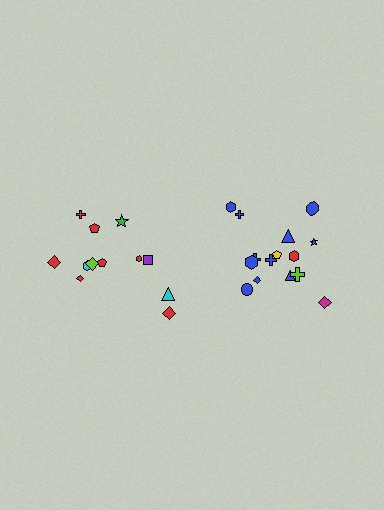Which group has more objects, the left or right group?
The right group.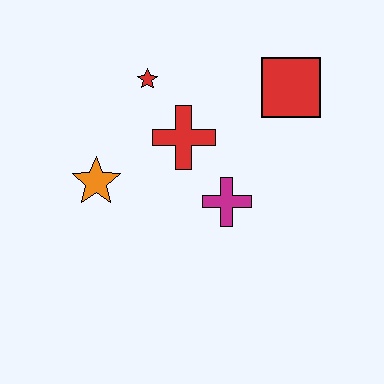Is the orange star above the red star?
No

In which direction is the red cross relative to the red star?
The red cross is below the red star.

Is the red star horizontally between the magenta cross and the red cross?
No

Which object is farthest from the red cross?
The red square is farthest from the red cross.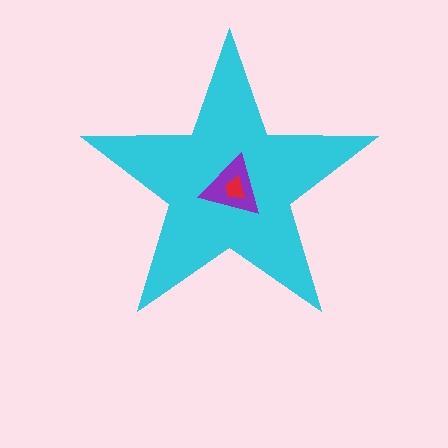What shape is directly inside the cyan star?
The purple triangle.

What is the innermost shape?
The red trapezoid.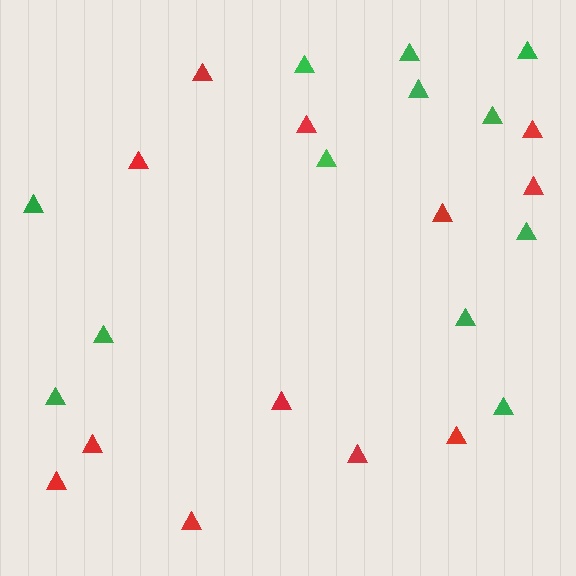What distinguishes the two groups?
There are 2 groups: one group of green triangles (12) and one group of red triangles (12).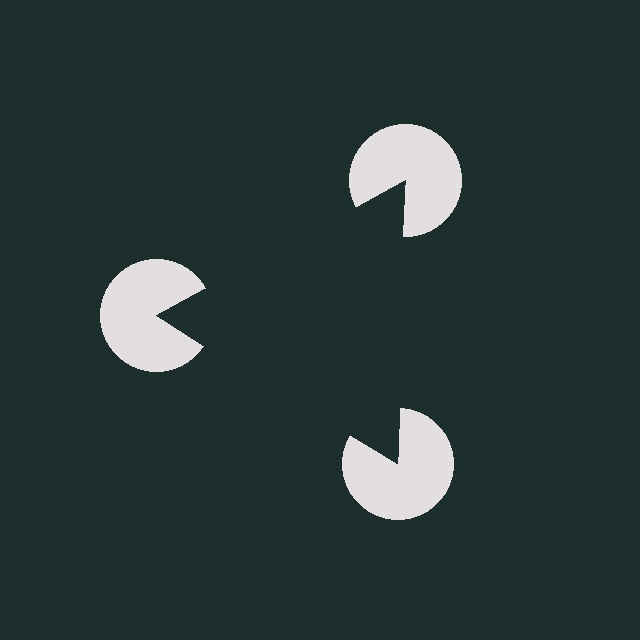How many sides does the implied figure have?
3 sides.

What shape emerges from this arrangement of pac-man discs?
An illusory triangle — its edges are inferred from the aligned wedge cuts in the pac-man discs, not physically drawn.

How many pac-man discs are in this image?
There are 3 — one at each vertex of the illusory triangle.